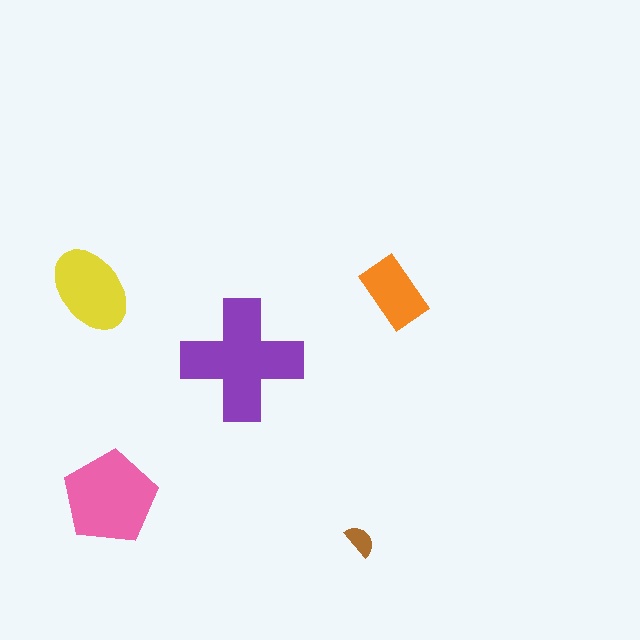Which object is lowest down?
The brown semicircle is bottommost.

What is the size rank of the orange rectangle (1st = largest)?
4th.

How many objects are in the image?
There are 5 objects in the image.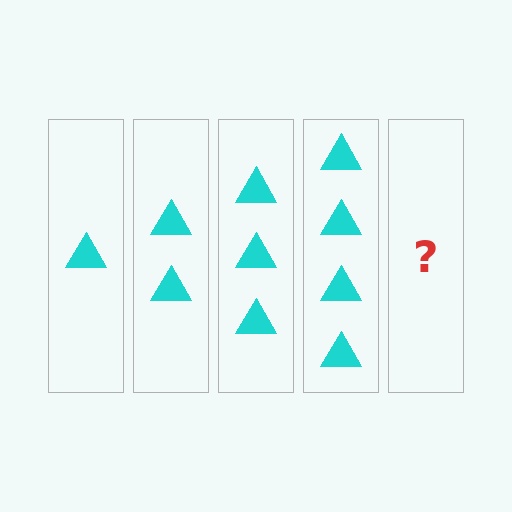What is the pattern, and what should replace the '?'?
The pattern is that each step adds one more triangle. The '?' should be 5 triangles.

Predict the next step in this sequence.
The next step is 5 triangles.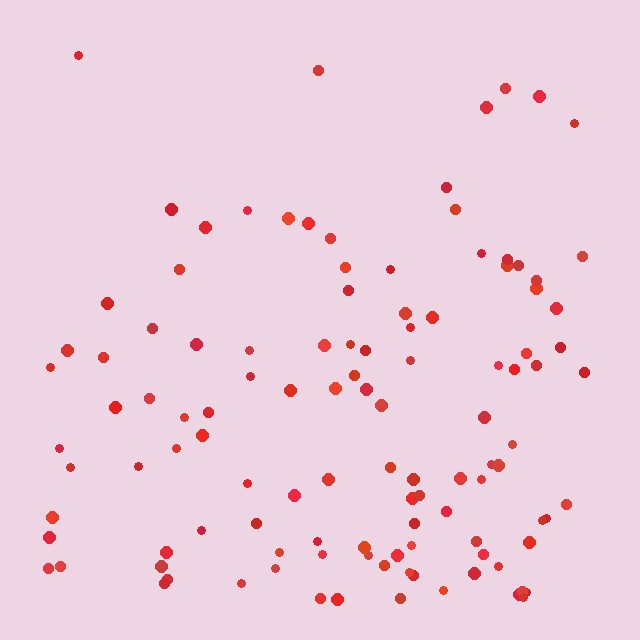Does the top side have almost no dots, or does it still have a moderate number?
Still a moderate number, just noticeably fewer than the bottom.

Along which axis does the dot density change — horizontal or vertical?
Vertical.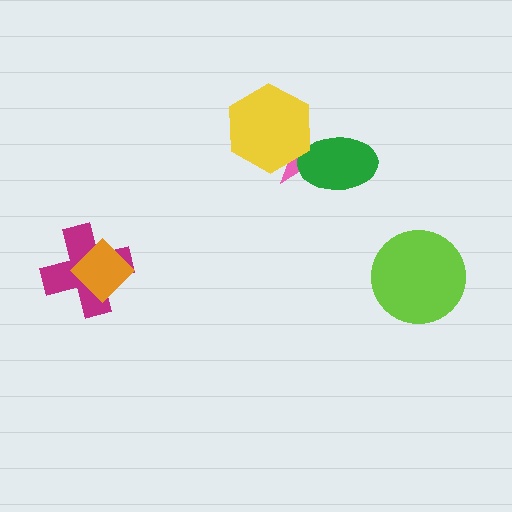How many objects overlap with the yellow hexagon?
2 objects overlap with the yellow hexagon.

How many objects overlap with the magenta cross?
1 object overlaps with the magenta cross.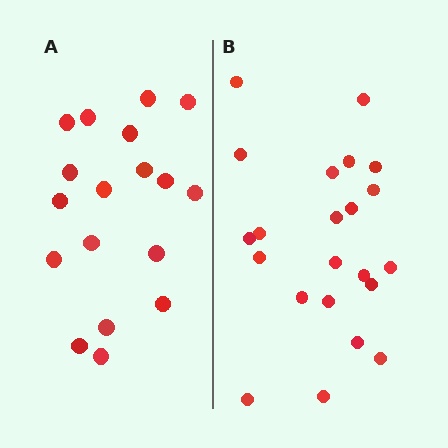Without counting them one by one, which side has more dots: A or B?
Region B (the right region) has more dots.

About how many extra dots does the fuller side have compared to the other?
Region B has about 4 more dots than region A.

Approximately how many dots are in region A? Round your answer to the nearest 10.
About 20 dots. (The exact count is 18, which rounds to 20.)